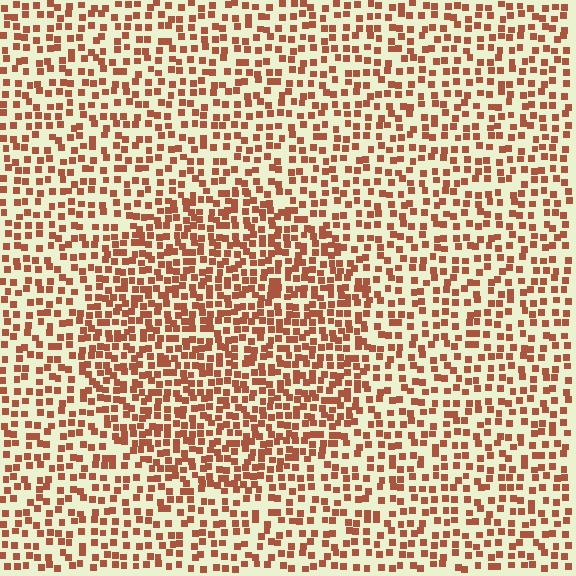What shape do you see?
I see a circle.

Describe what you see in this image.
The image contains small brown elements arranged at two different densities. A circle-shaped region is visible where the elements are more densely packed than the surrounding area.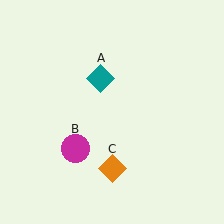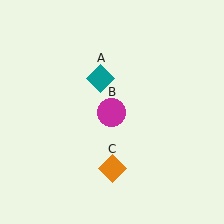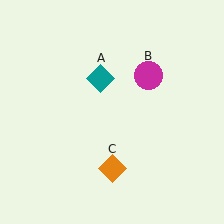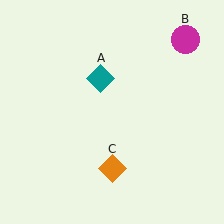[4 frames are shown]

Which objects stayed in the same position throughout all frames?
Teal diamond (object A) and orange diamond (object C) remained stationary.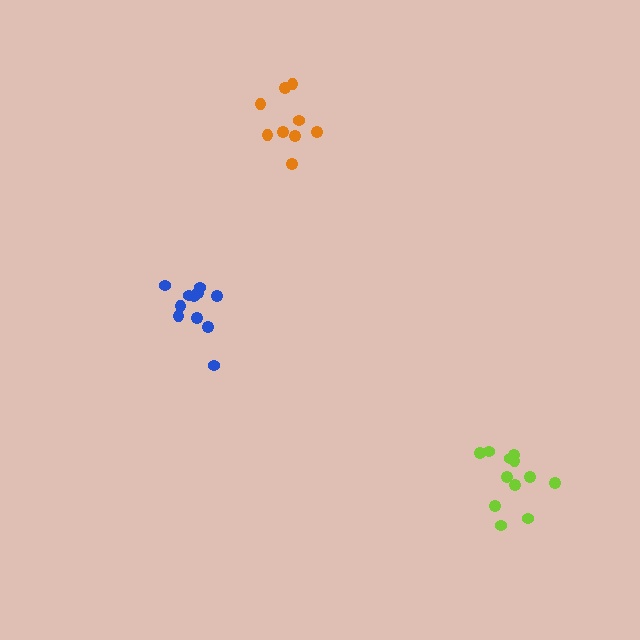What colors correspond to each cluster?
The clusters are colored: orange, blue, lime.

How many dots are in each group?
Group 1: 9 dots, Group 2: 11 dots, Group 3: 12 dots (32 total).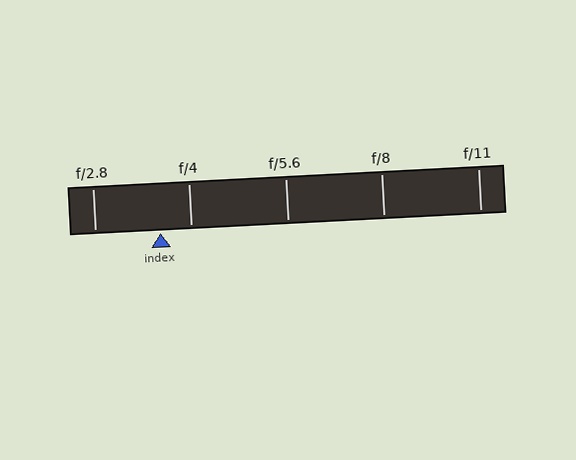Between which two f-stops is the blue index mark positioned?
The index mark is between f/2.8 and f/4.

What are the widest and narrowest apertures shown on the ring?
The widest aperture shown is f/2.8 and the narrowest is f/11.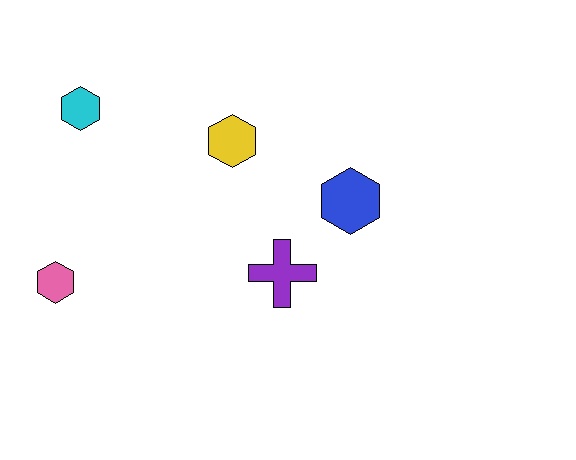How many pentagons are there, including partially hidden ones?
There are no pentagons.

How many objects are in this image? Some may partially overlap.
There are 5 objects.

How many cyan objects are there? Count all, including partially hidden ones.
There is 1 cyan object.